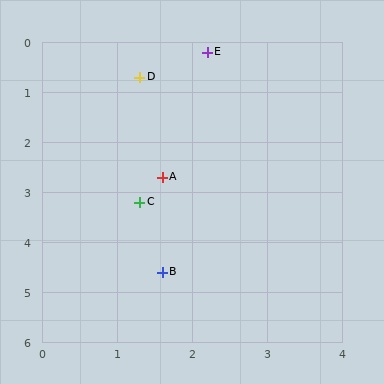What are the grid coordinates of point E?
Point E is at approximately (2.2, 0.2).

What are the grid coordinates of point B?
Point B is at approximately (1.6, 4.6).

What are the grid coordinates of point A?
Point A is at approximately (1.6, 2.7).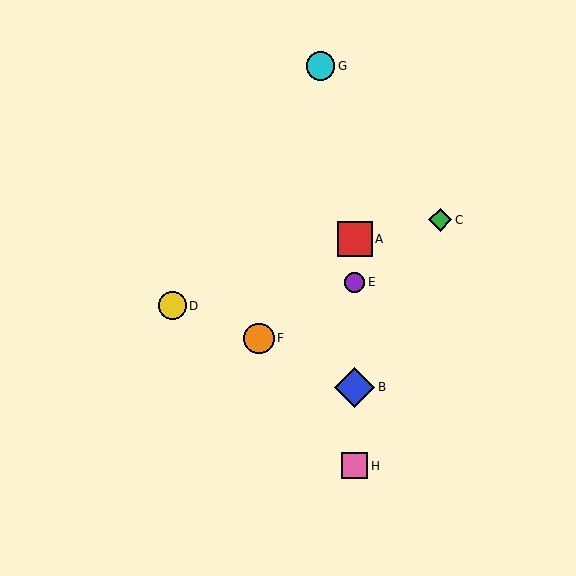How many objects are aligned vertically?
4 objects (A, B, E, H) are aligned vertically.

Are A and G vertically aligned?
No, A is at x≈355 and G is at x≈321.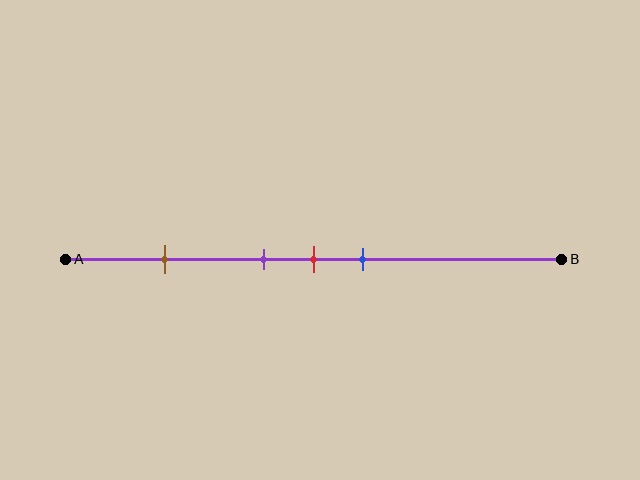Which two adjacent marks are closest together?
The purple and red marks are the closest adjacent pair.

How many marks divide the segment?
There are 4 marks dividing the segment.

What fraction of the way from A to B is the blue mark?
The blue mark is approximately 60% (0.6) of the way from A to B.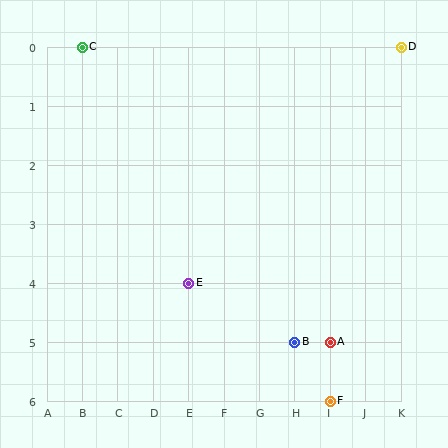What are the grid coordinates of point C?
Point C is at grid coordinates (B, 0).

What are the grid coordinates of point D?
Point D is at grid coordinates (K, 0).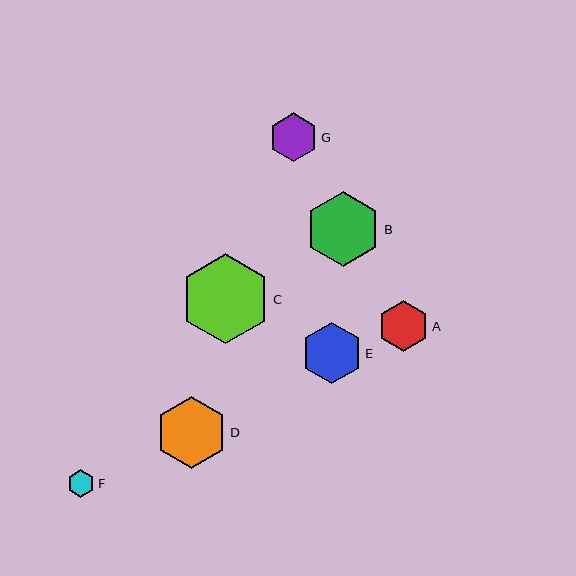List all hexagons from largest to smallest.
From largest to smallest: C, B, D, E, A, G, F.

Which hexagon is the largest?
Hexagon C is the largest with a size of approximately 90 pixels.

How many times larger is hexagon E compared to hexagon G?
Hexagon E is approximately 1.3 times the size of hexagon G.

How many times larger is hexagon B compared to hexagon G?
Hexagon B is approximately 1.5 times the size of hexagon G.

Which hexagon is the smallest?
Hexagon F is the smallest with a size of approximately 27 pixels.